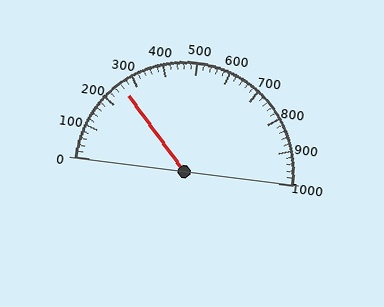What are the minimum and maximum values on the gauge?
The gauge ranges from 0 to 1000.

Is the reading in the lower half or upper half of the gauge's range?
The reading is in the lower half of the range (0 to 1000).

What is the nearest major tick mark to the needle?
The nearest major tick mark is 300.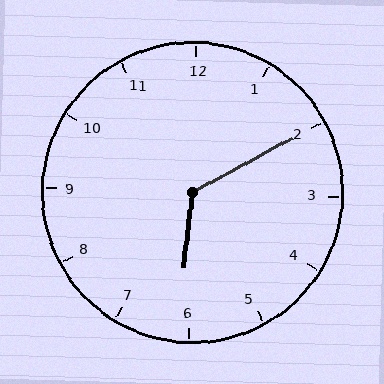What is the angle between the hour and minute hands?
Approximately 125 degrees.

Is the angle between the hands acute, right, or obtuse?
It is obtuse.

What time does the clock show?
6:10.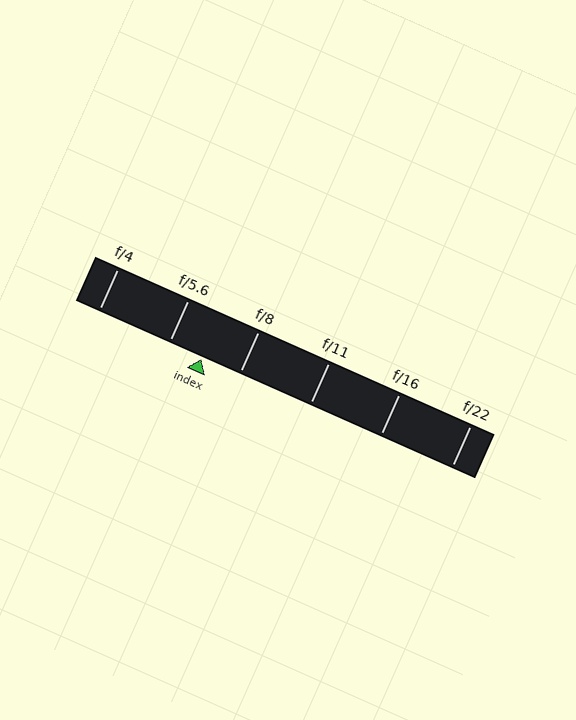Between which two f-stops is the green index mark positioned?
The index mark is between f/5.6 and f/8.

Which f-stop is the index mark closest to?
The index mark is closest to f/5.6.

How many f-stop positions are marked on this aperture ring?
There are 6 f-stop positions marked.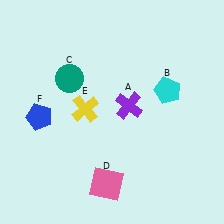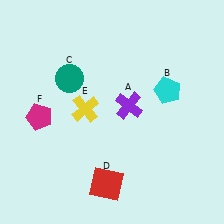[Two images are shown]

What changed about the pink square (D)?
In Image 1, D is pink. In Image 2, it changed to red.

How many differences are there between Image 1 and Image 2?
There are 2 differences between the two images.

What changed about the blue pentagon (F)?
In Image 1, F is blue. In Image 2, it changed to magenta.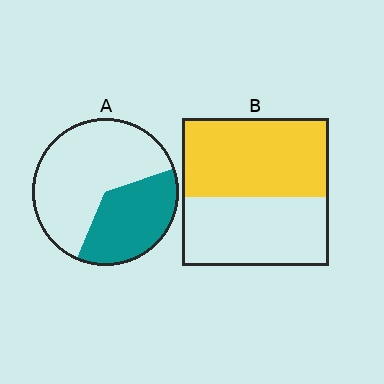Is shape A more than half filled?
No.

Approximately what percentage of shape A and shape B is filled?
A is approximately 35% and B is approximately 55%.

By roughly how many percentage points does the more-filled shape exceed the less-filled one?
By roughly 15 percentage points (B over A).